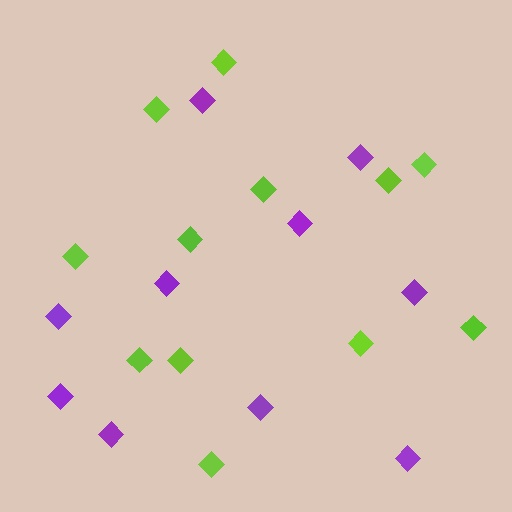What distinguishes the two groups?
There are 2 groups: one group of purple diamonds (10) and one group of lime diamonds (12).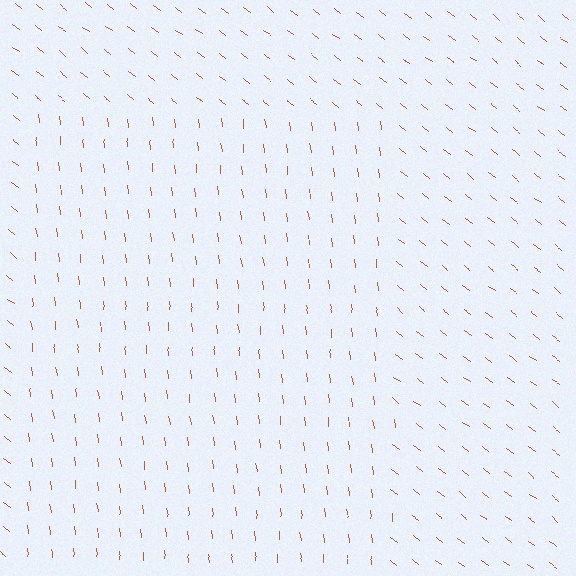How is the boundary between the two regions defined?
The boundary is defined purely by a change in line orientation (approximately 45 degrees difference). All lines are the same color and thickness.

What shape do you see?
I see a rectangle.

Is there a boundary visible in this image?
Yes, there is a texture boundary formed by a change in line orientation.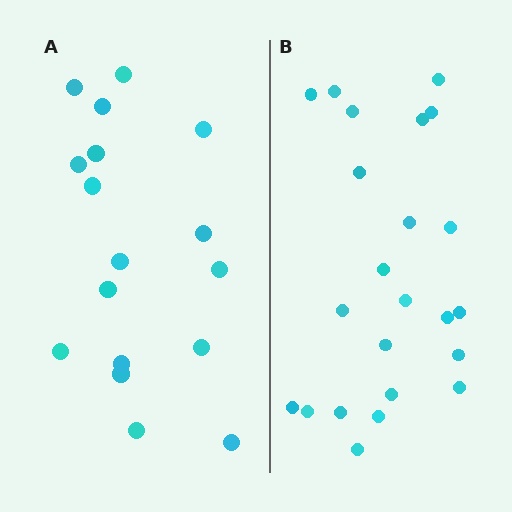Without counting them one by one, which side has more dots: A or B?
Region B (the right region) has more dots.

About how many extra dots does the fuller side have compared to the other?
Region B has about 6 more dots than region A.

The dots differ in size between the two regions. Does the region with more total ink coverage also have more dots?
No. Region A has more total ink coverage because its dots are larger, but region B actually contains more individual dots. Total area can be misleading — the number of items is what matters here.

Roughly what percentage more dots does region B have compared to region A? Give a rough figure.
About 35% more.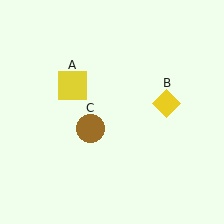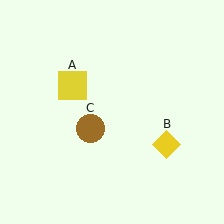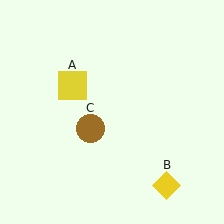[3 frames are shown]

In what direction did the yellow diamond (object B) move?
The yellow diamond (object B) moved down.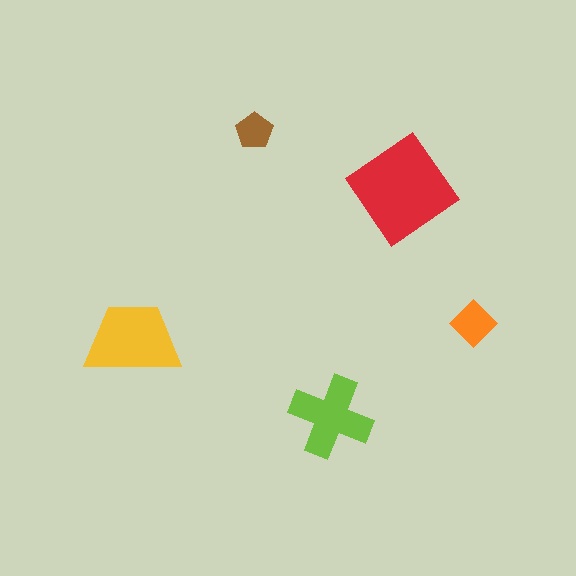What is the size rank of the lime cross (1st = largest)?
3rd.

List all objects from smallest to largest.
The brown pentagon, the orange diamond, the lime cross, the yellow trapezoid, the red diamond.